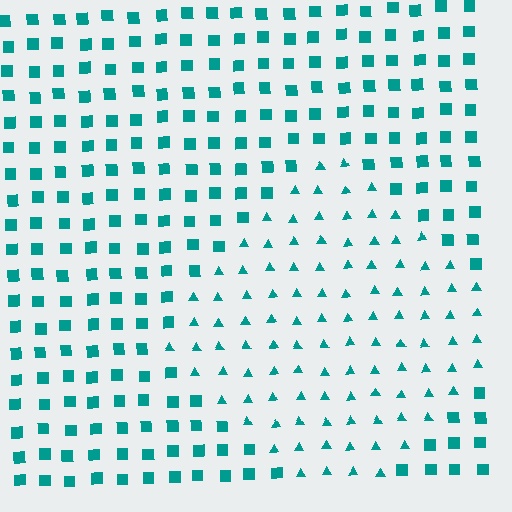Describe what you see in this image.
The image is filled with small teal elements arranged in a uniform grid. A diamond-shaped region contains triangles, while the surrounding area contains squares. The boundary is defined purely by the change in element shape.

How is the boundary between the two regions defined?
The boundary is defined by a change in element shape: triangles inside vs. squares outside. All elements share the same color and spacing.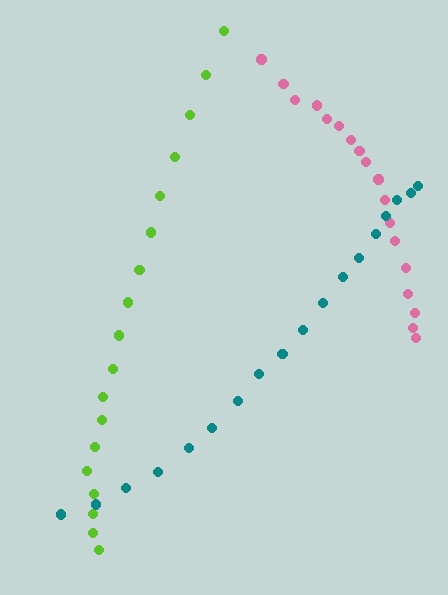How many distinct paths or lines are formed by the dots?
There are 3 distinct paths.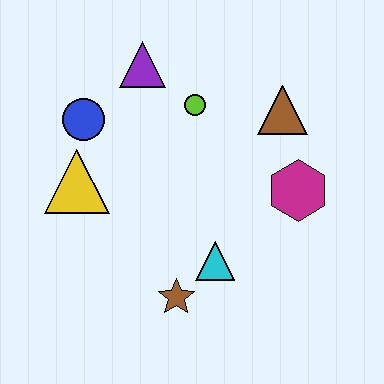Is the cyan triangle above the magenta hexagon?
No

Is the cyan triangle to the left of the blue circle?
No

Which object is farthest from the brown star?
The purple triangle is farthest from the brown star.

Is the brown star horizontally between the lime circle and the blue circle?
Yes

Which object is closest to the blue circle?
The yellow triangle is closest to the blue circle.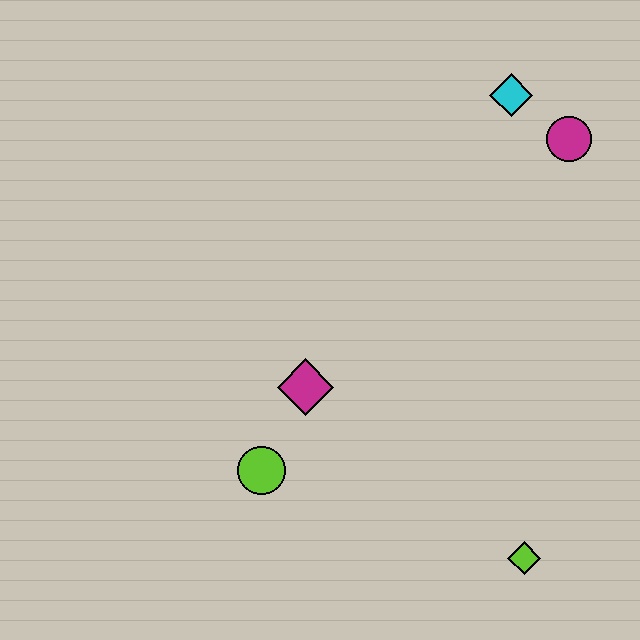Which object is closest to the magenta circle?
The cyan diamond is closest to the magenta circle.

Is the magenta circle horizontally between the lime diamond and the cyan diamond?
No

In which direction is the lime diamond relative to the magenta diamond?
The lime diamond is to the right of the magenta diamond.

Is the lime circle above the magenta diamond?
No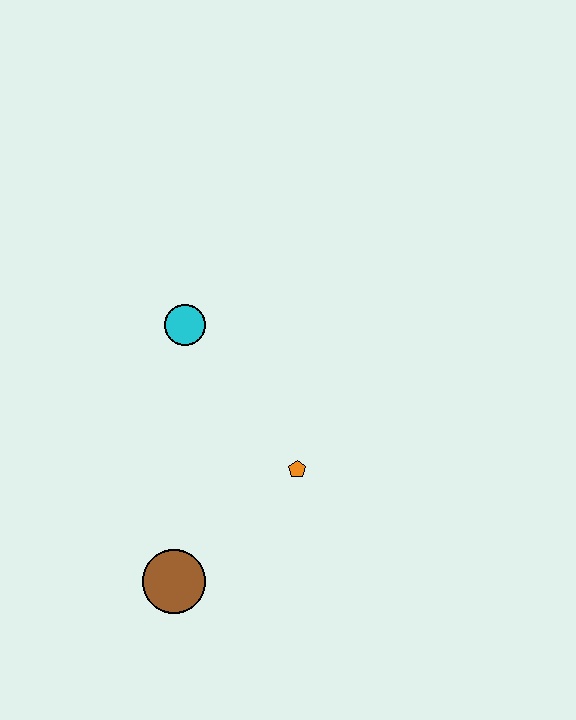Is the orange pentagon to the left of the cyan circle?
No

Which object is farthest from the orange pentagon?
The cyan circle is farthest from the orange pentagon.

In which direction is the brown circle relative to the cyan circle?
The brown circle is below the cyan circle.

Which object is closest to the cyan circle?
The orange pentagon is closest to the cyan circle.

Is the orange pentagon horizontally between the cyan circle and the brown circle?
No